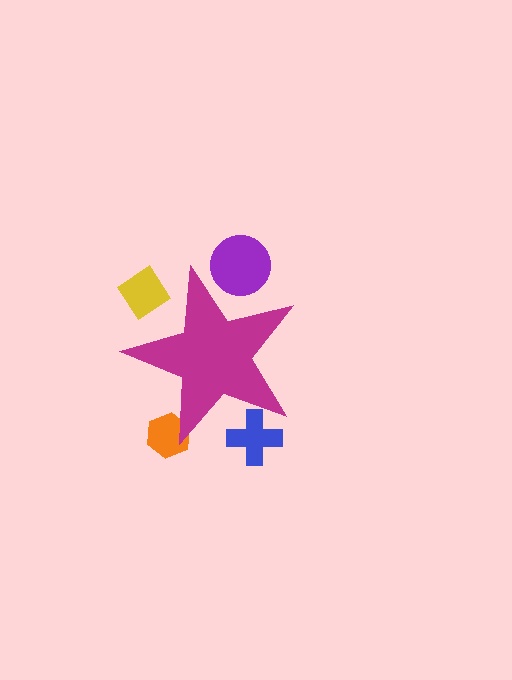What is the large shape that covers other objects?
A magenta star.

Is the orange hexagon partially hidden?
Yes, the orange hexagon is partially hidden behind the magenta star.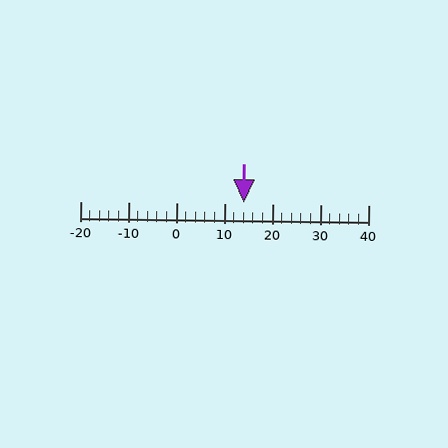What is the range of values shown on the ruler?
The ruler shows values from -20 to 40.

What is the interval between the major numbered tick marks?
The major tick marks are spaced 10 units apart.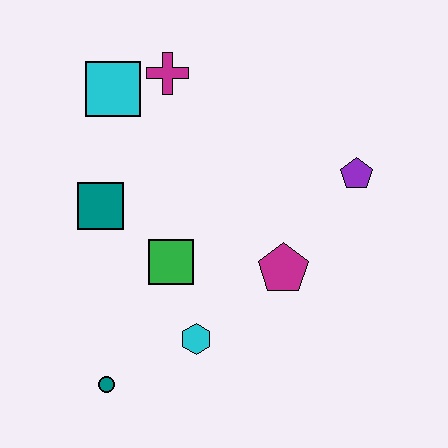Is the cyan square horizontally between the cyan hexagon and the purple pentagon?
No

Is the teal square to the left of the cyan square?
Yes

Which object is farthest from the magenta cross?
The teal circle is farthest from the magenta cross.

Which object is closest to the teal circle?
The cyan hexagon is closest to the teal circle.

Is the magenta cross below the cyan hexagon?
No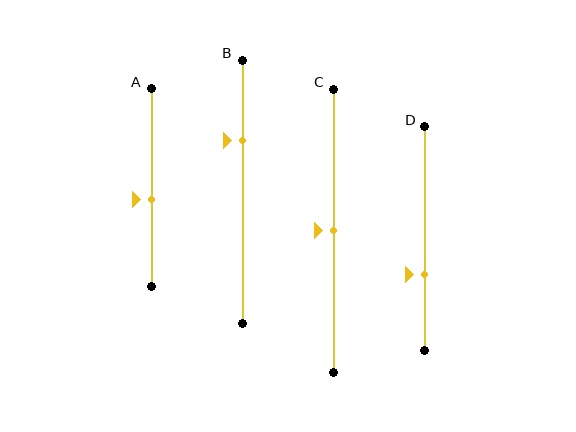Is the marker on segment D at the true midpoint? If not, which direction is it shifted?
No, the marker on segment D is shifted downward by about 16% of the segment length.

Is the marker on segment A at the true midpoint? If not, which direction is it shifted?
No, the marker on segment A is shifted downward by about 6% of the segment length.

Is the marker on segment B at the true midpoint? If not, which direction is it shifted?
No, the marker on segment B is shifted upward by about 19% of the segment length.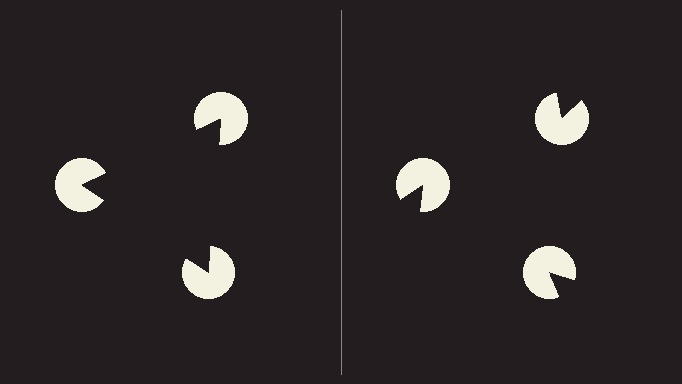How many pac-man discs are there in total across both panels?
6 — 3 on each side.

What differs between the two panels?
The pac-man discs are positioned identically on both sides; only the wedge orientations differ. On the left they align to a triangle; on the right they are misaligned.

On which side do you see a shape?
An illusory triangle appears on the left side. On the right side the wedge cuts are rotated, so no coherent shape forms.